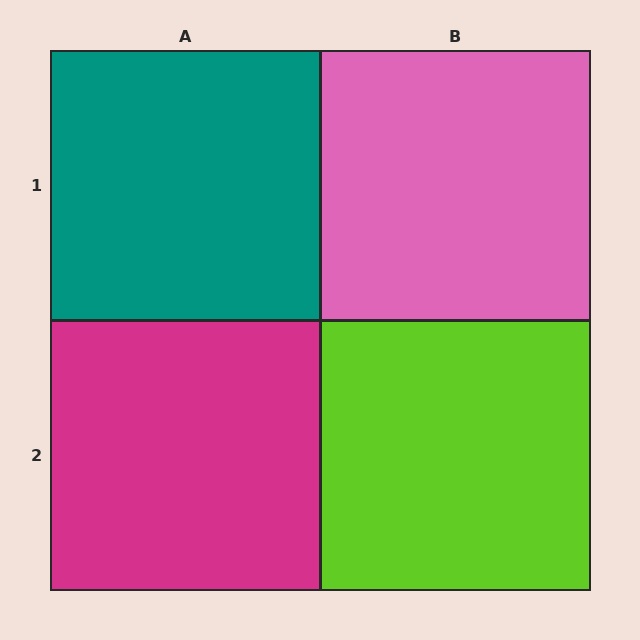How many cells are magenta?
1 cell is magenta.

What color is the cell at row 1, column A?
Teal.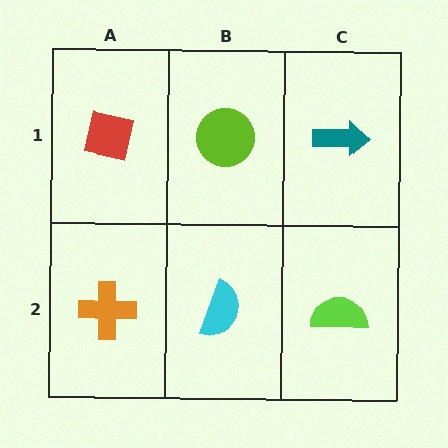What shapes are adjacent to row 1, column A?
An orange cross (row 2, column A), a lime circle (row 1, column B).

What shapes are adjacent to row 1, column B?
A cyan semicircle (row 2, column B), a red square (row 1, column A), a teal arrow (row 1, column C).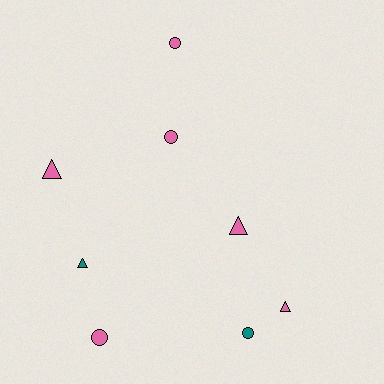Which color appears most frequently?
Pink, with 6 objects.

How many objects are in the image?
There are 8 objects.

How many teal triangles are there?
There is 1 teal triangle.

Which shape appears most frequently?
Triangle, with 4 objects.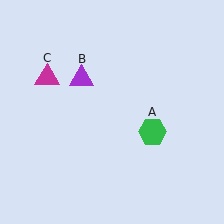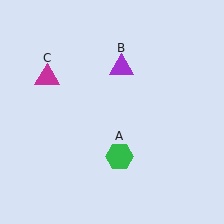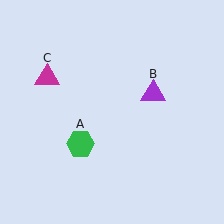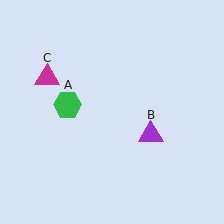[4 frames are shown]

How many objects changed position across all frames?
2 objects changed position: green hexagon (object A), purple triangle (object B).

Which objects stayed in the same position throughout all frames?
Magenta triangle (object C) remained stationary.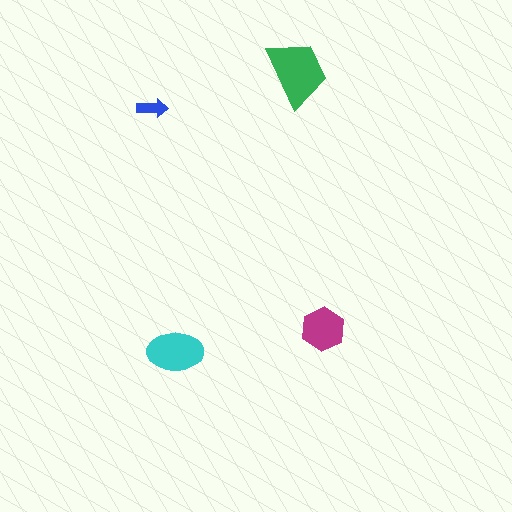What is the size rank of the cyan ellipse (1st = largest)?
2nd.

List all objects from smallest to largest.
The blue arrow, the magenta hexagon, the cyan ellipse, the green trapezoid.